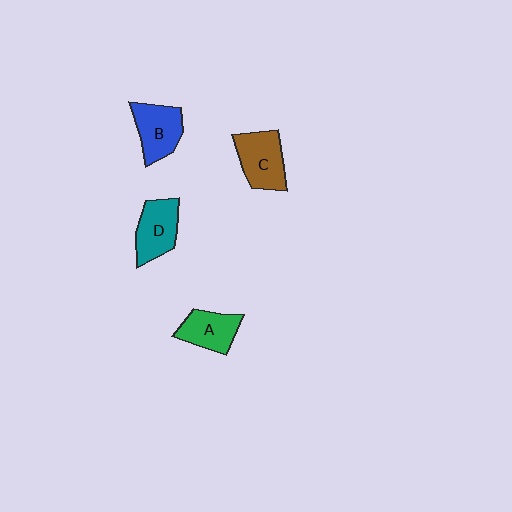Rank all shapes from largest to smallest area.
From largest to smallest: C (brown), B (blue), D (teal), A (green).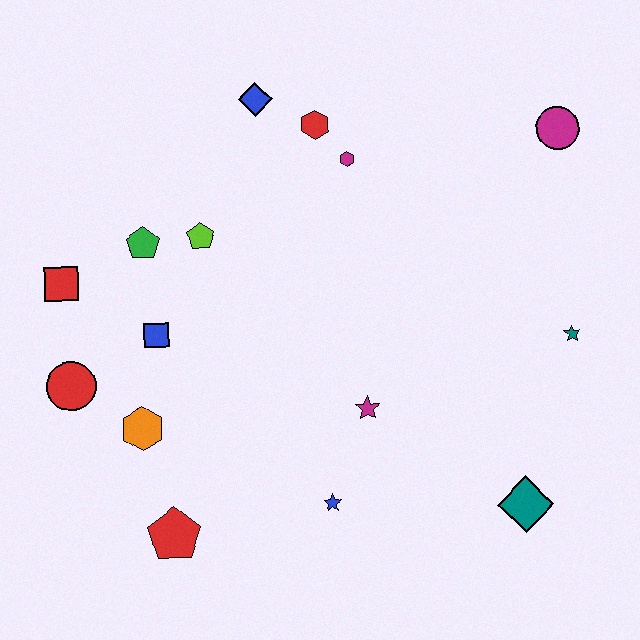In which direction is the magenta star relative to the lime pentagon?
The magenta star is below the lime pentagon.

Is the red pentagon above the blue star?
No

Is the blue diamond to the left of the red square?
No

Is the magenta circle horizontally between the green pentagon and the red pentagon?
No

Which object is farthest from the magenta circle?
The red pentagon is farthest from the magenta circle.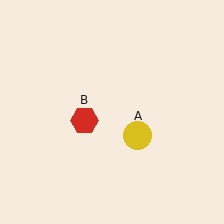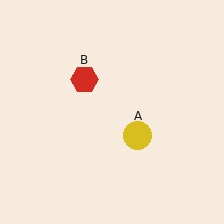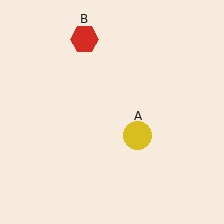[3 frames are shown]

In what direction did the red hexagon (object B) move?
The red hexagon (object B) moved up.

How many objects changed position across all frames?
1 object changed position: red hexagon (object B).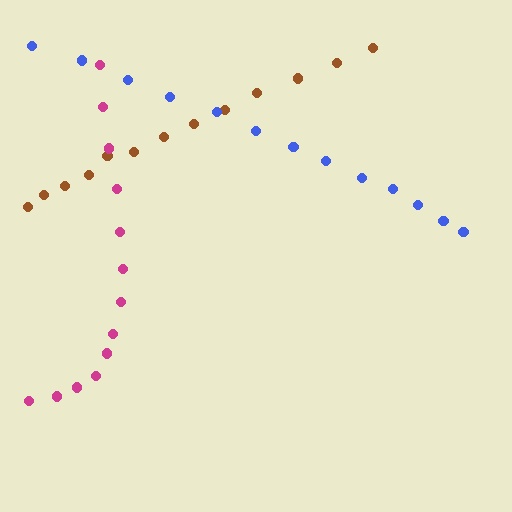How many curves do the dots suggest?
There are 3 distinct paths.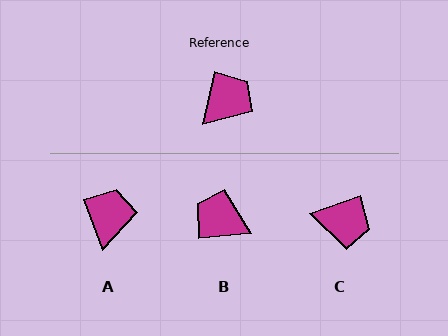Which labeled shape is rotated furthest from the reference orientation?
B, about 108 degrees away.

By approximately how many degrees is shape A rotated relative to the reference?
Approximately 33 degrees counter-clockwise.